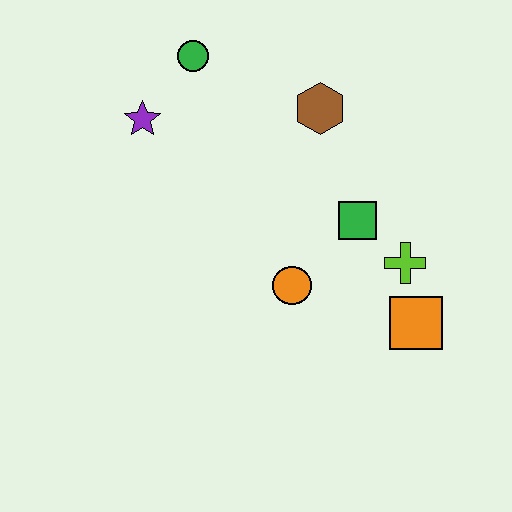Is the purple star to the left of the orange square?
Yes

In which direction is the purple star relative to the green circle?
The purple star is below the green circle.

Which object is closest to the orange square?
The lime cross is closest to the orange square.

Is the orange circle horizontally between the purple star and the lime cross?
Yes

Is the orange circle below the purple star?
Yes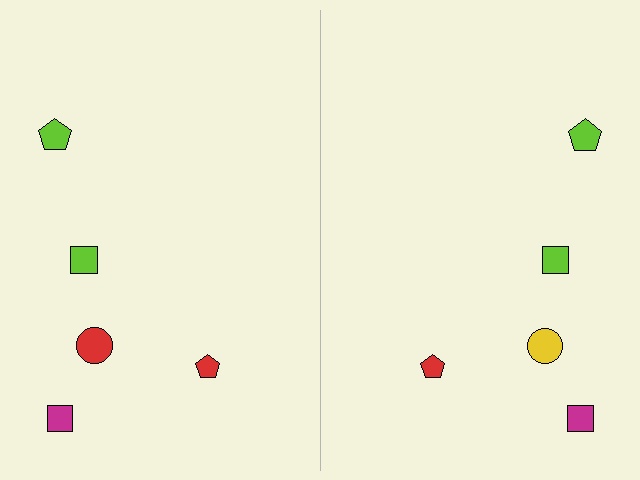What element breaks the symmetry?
The yellow circle on the right side breaks the symmetry — its mirror counterpart is red.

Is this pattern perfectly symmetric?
No, the pattern is not perfectly symmetric. The yellow circle on the right side breaks the symmetry — its mirror counterpart is red.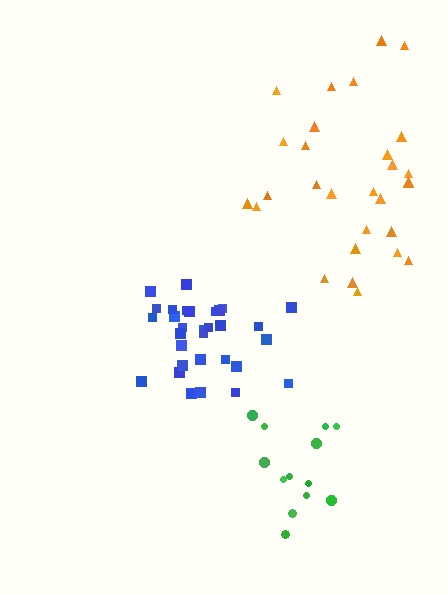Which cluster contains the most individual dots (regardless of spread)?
Blue (31).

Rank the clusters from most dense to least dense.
blue, orange, green.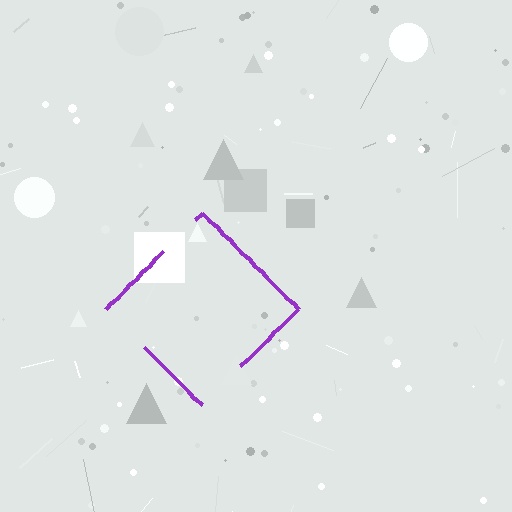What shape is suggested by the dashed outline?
The dashed outline suggests a diamond.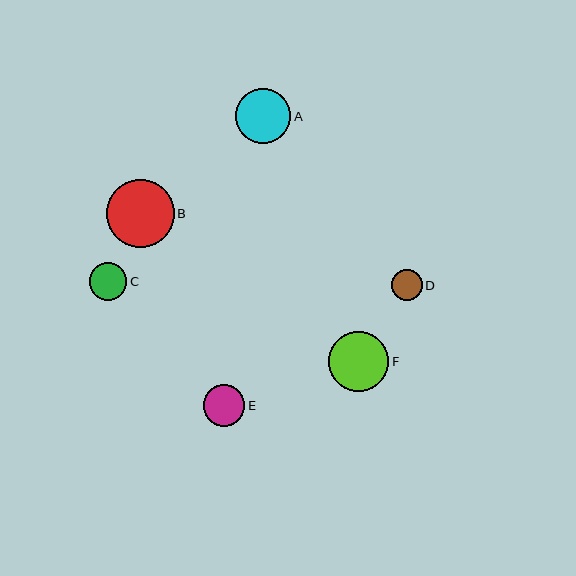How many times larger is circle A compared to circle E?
Circle A is approximately 1.3 times the size of circle E.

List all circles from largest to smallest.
From largest to smallest: B, F, A, E, C, D.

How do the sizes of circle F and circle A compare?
Circle F and circle A are approximately the same size.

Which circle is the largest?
Circle B is the largest with a size of approximately 68 pixels.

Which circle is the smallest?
Circle D is the smallest with a size of approximately 31 pixels.